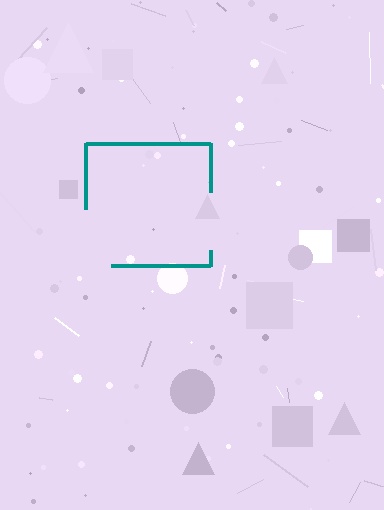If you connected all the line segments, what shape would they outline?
They would outline a square.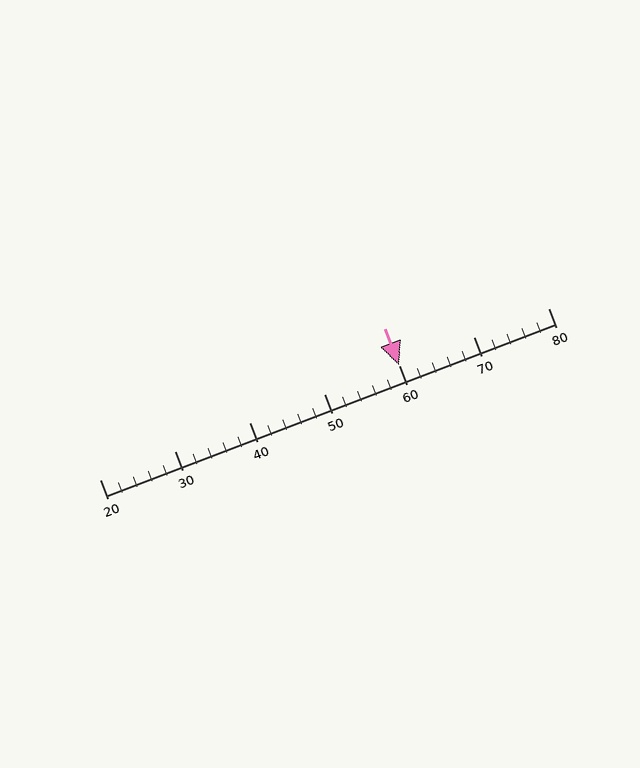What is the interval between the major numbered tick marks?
The major tick marks are spaced 10 units apart.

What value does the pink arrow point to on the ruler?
The pink arrow points to approximately 60.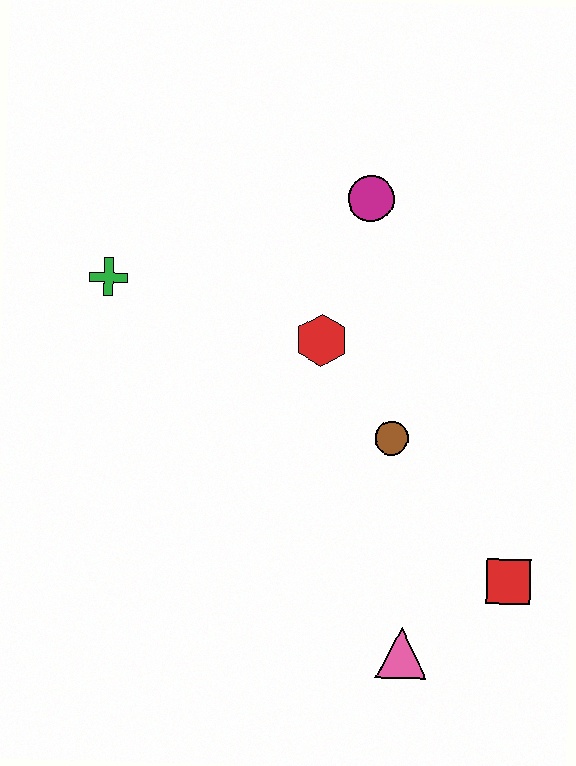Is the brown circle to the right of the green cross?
Yes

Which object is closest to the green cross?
The red hexagon is closest to the green cross.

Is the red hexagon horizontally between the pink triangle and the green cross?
Yes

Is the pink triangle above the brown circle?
No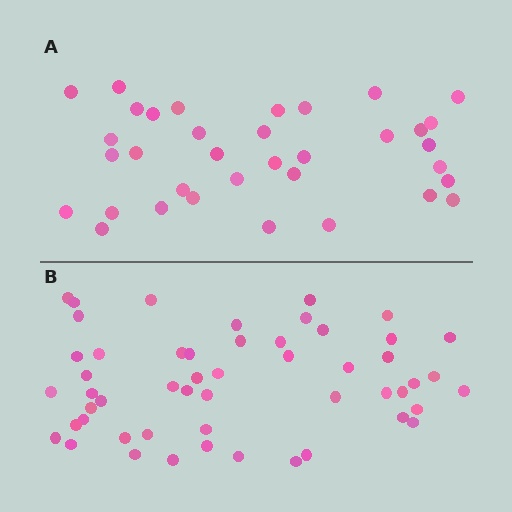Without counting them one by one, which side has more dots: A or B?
Region B (the bottom region) has more dots.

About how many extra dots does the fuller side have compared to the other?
Region B has approximately 15 more dots than region A.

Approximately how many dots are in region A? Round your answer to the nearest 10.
About 40 dots. (The exact count is 35, which rounds to 40.)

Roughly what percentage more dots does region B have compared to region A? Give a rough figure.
About 50% more.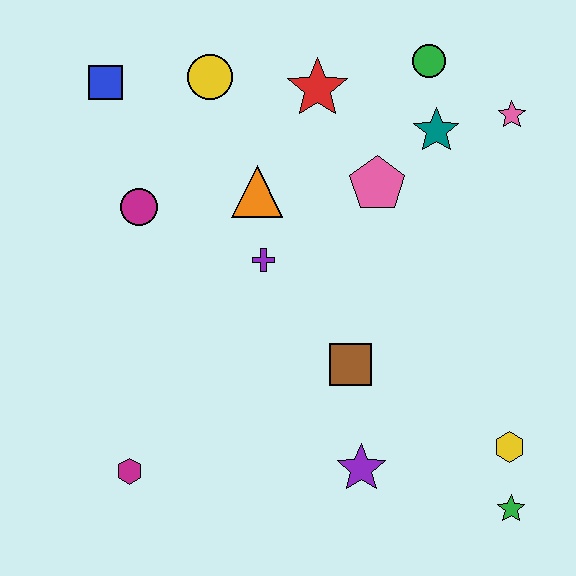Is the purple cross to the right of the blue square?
Yes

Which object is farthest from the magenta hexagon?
The pink star is farthest from the magenta hexagon.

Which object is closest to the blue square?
The yellow circle is closest to the blue square.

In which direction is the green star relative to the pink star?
The green star is below the pink star.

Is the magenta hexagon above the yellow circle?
No